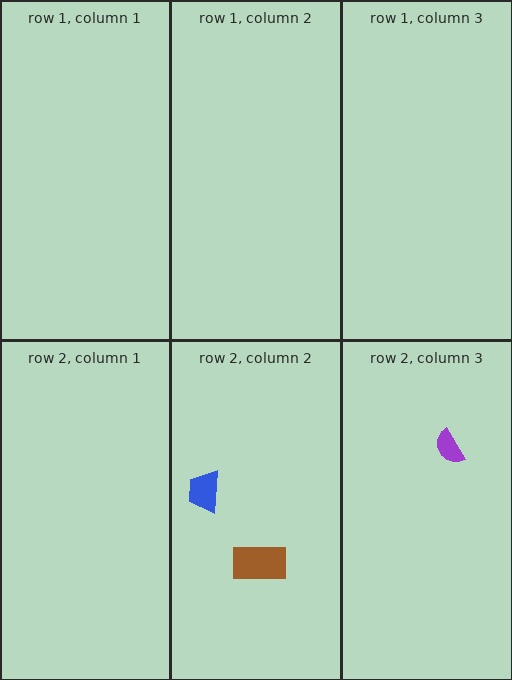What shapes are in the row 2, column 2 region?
The blue trapezoid, the brown rectangle.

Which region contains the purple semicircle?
The row 2, column 3 region.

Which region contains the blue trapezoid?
The row 2, column 2 region.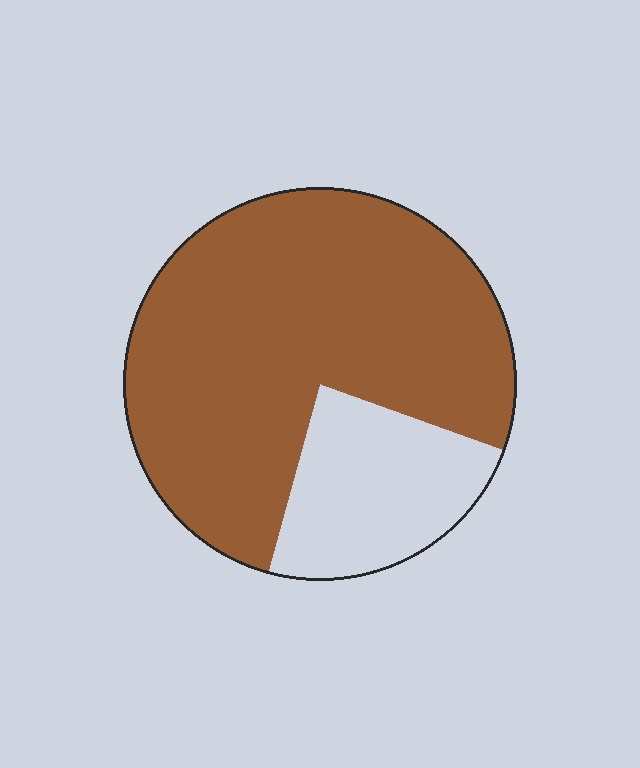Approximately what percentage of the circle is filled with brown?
Approximately 75%.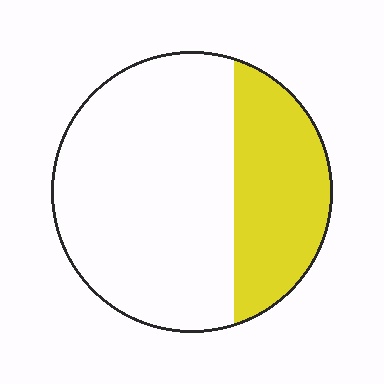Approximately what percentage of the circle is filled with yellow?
Approximately 30%.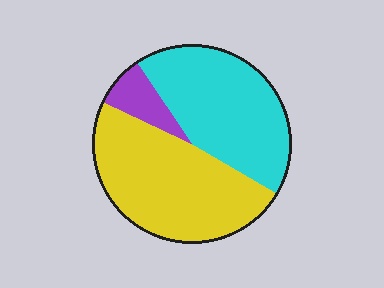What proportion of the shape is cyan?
Cyan takes up about two fifths (2/5) of the shape.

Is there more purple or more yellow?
Yellow.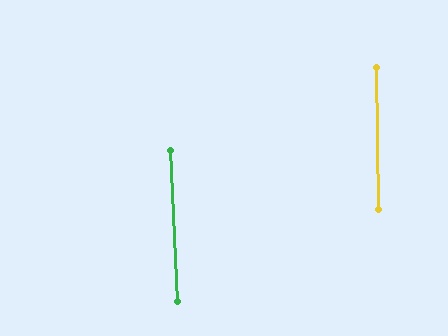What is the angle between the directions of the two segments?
Approximately 2 degrees.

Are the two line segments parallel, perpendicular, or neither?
Parallel — their directions differ by only 1.7°.